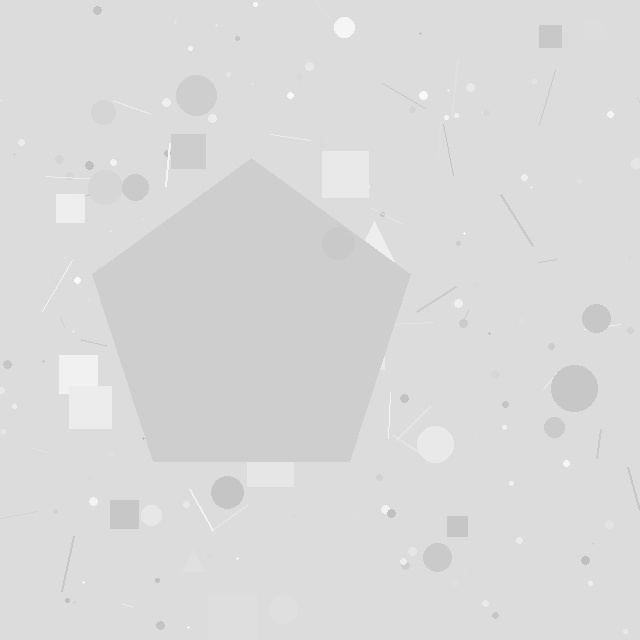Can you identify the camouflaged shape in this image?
The camouflaged shape is a pentagon.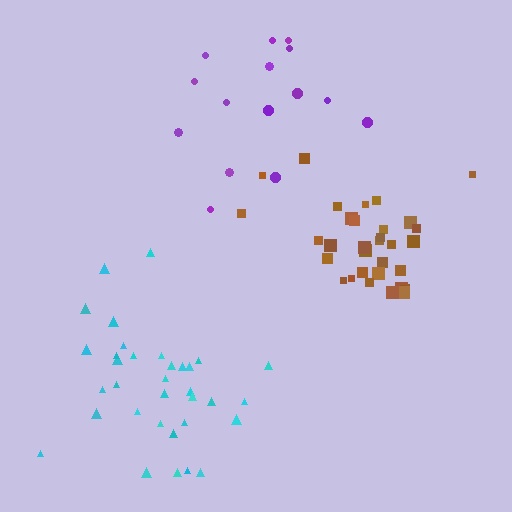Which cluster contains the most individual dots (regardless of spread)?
Cyan (34).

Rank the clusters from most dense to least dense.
brown, cyan, purple.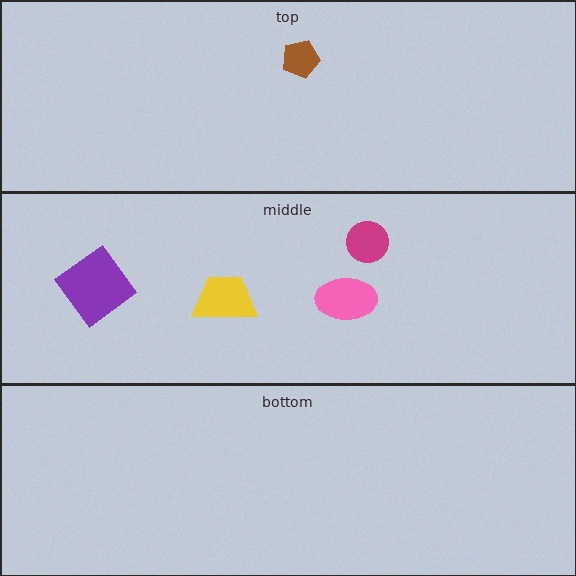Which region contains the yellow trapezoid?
The middle region.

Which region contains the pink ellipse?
The middle region.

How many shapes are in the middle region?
4.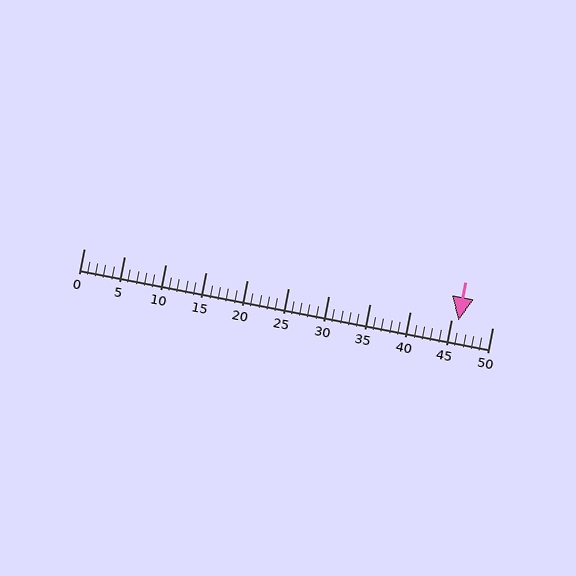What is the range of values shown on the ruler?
The ruler shows values from 0 to 50.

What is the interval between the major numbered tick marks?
The major tick marks are spaced 5 units apart.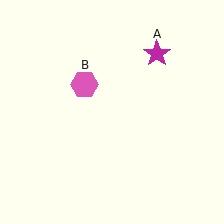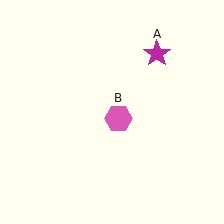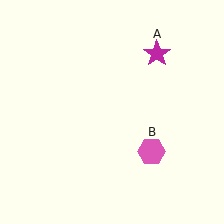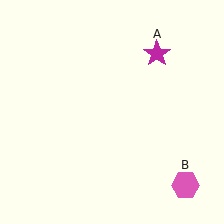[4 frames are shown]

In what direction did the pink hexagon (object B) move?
The pink hexagon (object B) moved down and to the right.